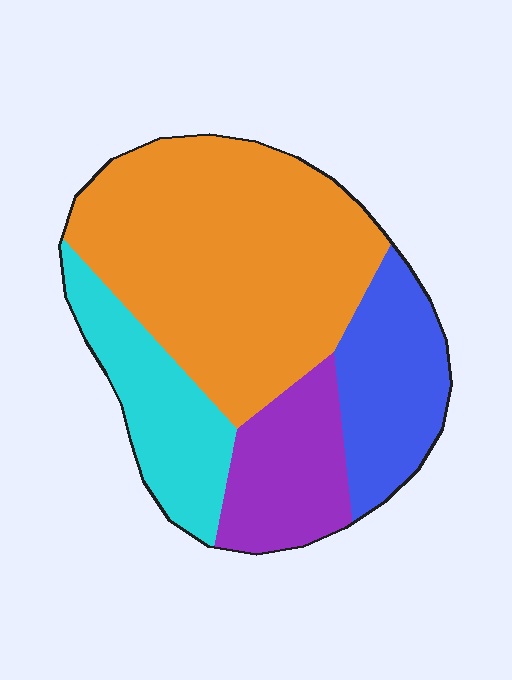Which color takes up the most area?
Orange, at roughly 50%.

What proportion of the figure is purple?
Purple takes up about one sixth (1/6) of the figure.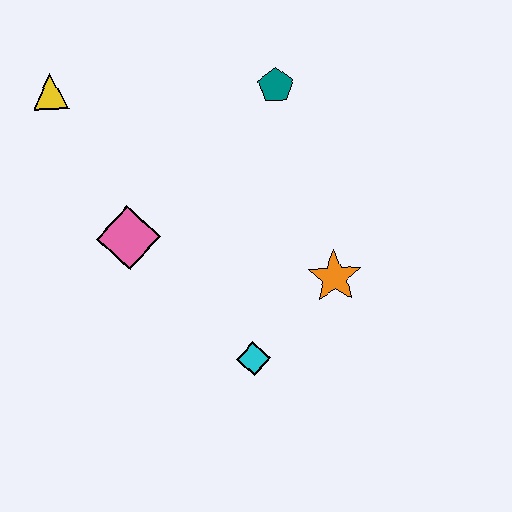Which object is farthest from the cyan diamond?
The yellow triangle is farthest from the cyan diamond.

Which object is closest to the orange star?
The cyan diamond is closest to the orange star.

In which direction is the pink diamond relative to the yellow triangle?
The pink diamond is below the yellow triangle.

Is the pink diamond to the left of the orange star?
Yes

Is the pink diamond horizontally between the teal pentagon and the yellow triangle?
Yes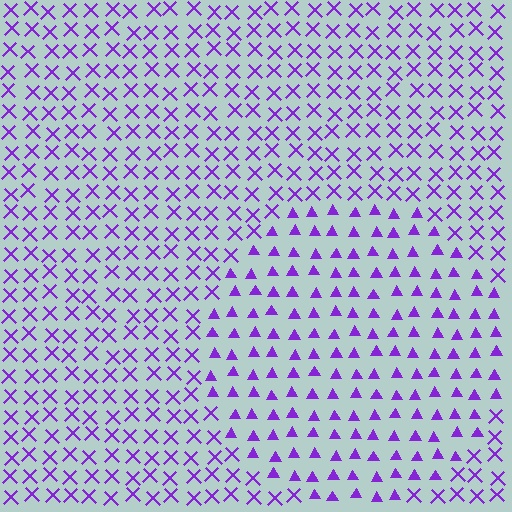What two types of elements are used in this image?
The image uses triangles inside the circle region and X marks outside it.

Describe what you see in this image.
The image is filled with small purple elements arranged in a uniform grid. A circle-shaped region contains triangles, while the surrounding area contains X marks. The boundary is defined purely by the change in element shape.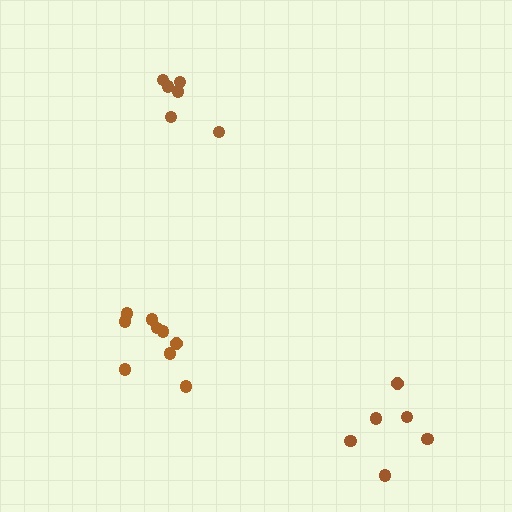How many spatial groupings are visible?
There are 3 spatial groupings.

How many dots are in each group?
Group 1: 6 dots, Group 2: 6 dots, Group 3: 9 dots (21 total).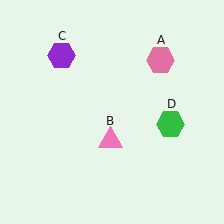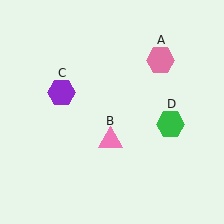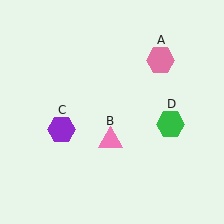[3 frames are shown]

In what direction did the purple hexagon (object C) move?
The purple hexagon (object C) moved down.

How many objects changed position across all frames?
1 object changed position: purple hexagon (object C).